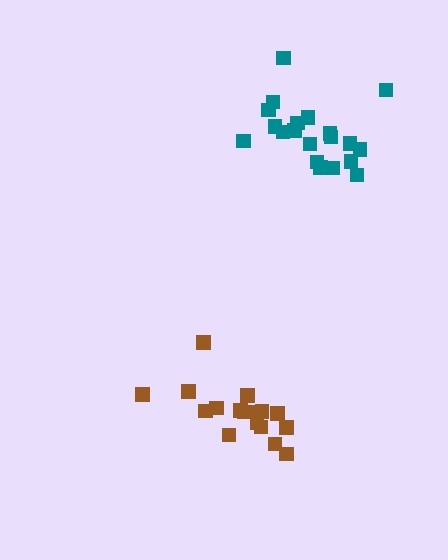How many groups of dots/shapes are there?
There are 2 groups.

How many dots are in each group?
Group 1: 20 dots, Group 2: 17 dots (37 total).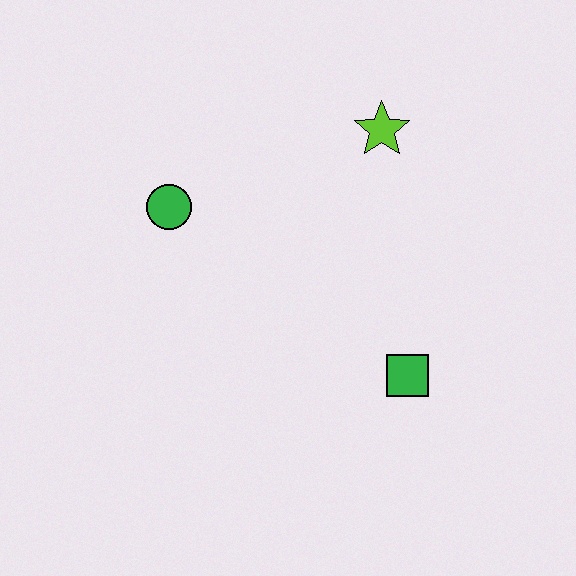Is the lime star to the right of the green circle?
Yes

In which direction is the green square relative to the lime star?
The green square is below the lime star.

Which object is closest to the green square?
The lime star is closest to the green square.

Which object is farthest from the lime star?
The green square is farthest from the lime star.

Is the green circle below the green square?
No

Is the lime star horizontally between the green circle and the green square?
Yes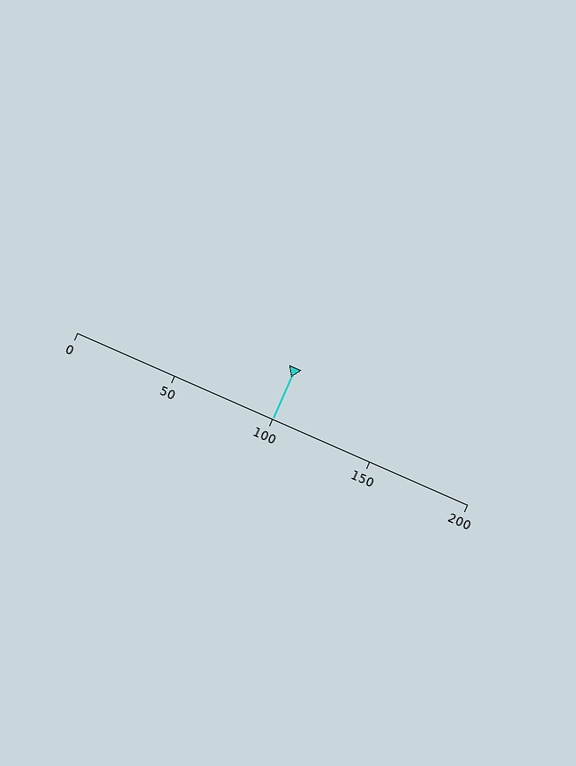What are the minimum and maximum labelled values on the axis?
The axis runs from 0 to 200.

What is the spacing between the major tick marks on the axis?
The major ticks are spaced 50 apart.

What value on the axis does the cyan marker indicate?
The marker indicates approximately 100.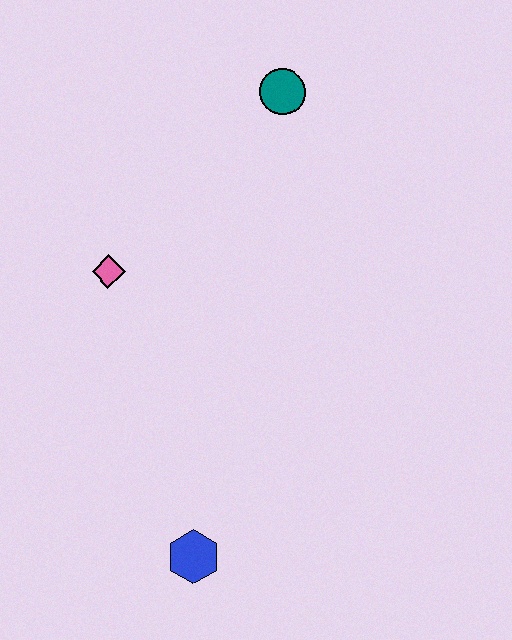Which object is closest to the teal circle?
The pink diamond is closest to the teal circle.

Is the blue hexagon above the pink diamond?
No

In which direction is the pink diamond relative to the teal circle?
The pink diamond is below the teal circle.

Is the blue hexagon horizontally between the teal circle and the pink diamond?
Yes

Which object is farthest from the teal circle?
The blue hexagon is farthest from the teal circle.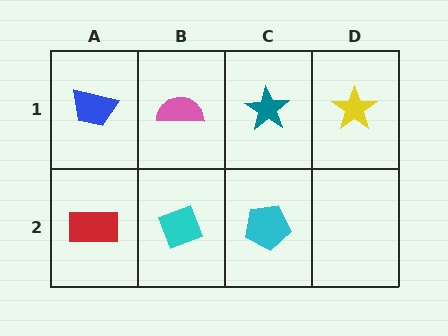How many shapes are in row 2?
3 shapes.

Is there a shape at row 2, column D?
No, that cell is empty.